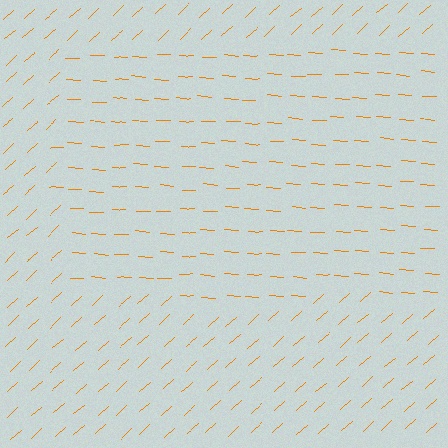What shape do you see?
I see a rectangle.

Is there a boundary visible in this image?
Yes, there is a texture boundary formed by a change in line orientation.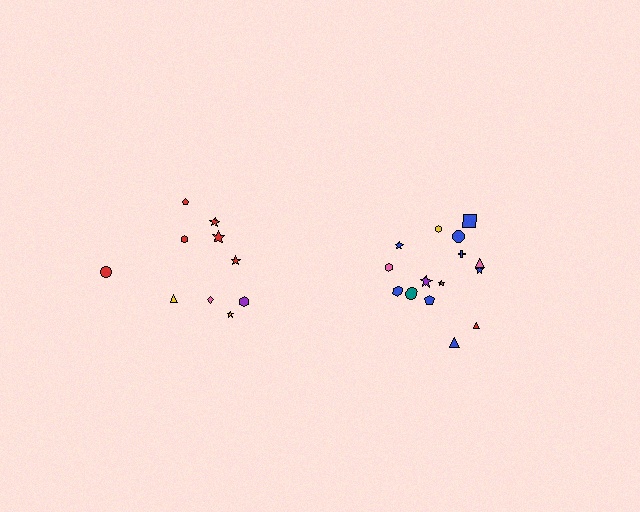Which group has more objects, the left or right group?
The right group.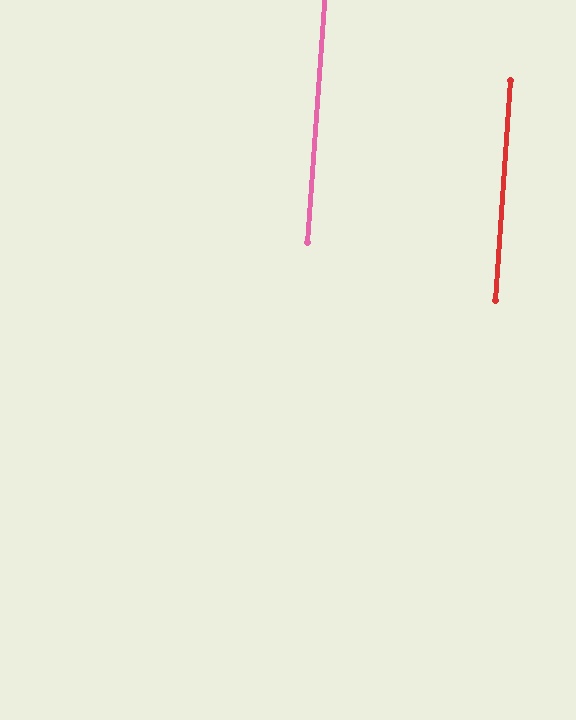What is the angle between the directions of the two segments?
Approximately 0 degrees.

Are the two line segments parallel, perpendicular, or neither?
Parallel — their directions differ by only 0.2°.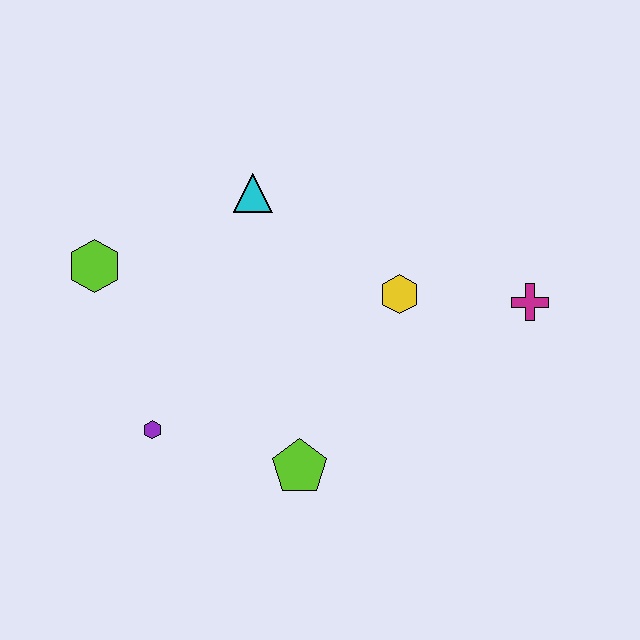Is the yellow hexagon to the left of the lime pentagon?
No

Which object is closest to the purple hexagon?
The lime pentagon is closest to the purple hexagon.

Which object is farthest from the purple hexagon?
The magenta cross is farthest from the purple hexagon.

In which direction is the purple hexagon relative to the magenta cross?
The purple hexagon is to the left of the magenta cross.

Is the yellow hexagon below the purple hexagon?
No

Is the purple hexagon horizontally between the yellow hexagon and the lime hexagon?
Yes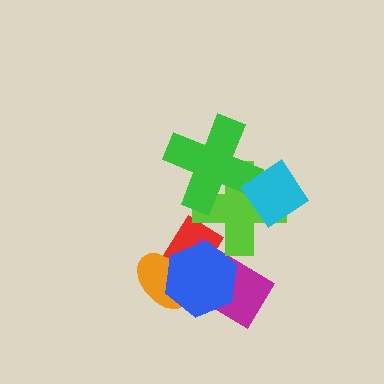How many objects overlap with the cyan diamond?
2 objects overlap with the cyan diamond.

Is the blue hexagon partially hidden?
No, no other shape covers it.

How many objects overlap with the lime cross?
4 objects overlap with the lime cross.